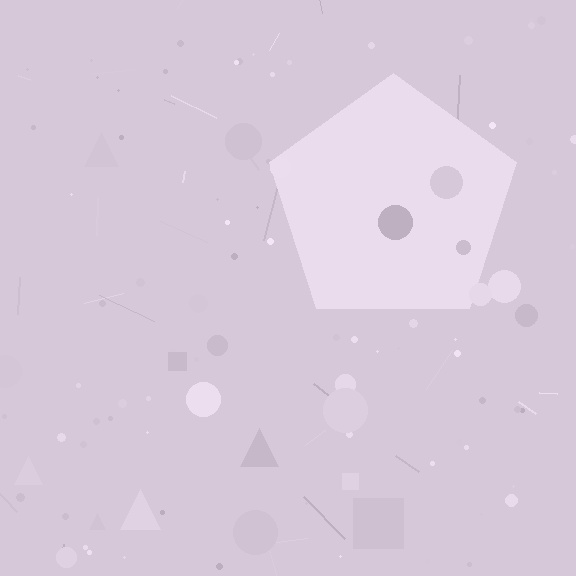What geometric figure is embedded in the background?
A pentagon is embedded in the background.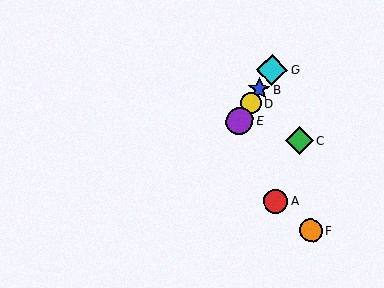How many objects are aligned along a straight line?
4 objects (B, D, E, G) are aligned along a straight line.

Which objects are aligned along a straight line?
Objects B, D, E, G are aligned along a straight line.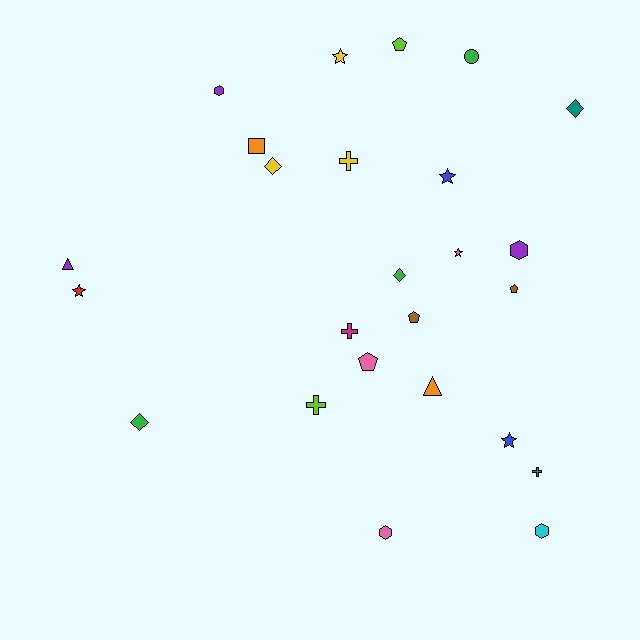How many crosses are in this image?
There are 4 crosses.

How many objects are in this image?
There are 25 objects.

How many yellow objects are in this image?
There are 3 yellow objects.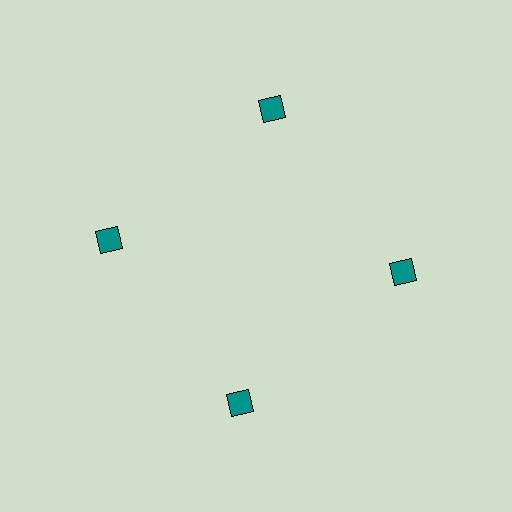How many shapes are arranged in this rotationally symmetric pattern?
There are 4 shapes, arranged in 4 groups of 1.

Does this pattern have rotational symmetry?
Yes, this pattern has 4-fold rotational symmetry. It looks the same after rotating 90 degrees around the center.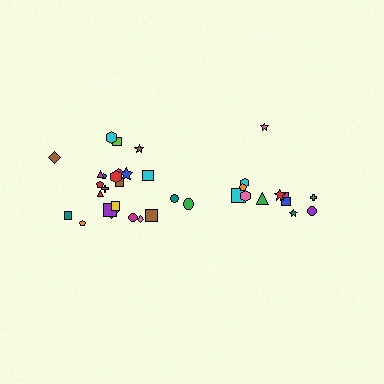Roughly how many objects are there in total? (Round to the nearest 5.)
Roughly 35 objects in total.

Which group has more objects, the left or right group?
The left group.